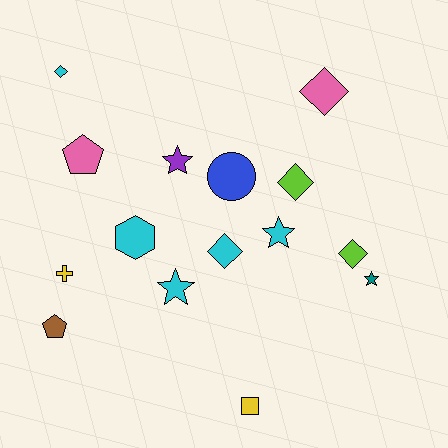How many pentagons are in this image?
There are 2 pentagons.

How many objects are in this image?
There are 15 objects.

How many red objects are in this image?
There are no red objects.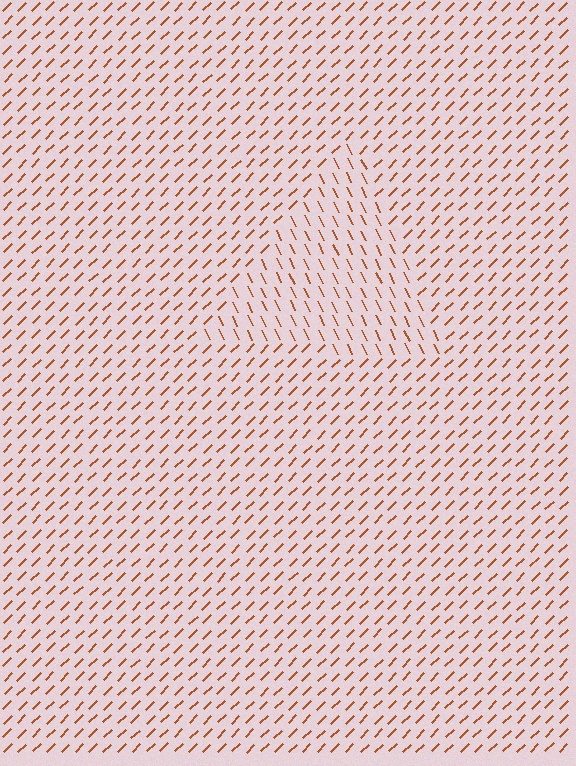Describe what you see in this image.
The image is filled with small brown line segments. A triangle region in the image has lines oriented differently from the surrounding lines, creating a visible texture boundary.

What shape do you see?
I see a triangle.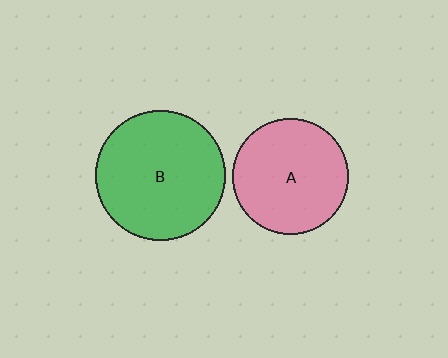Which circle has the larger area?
Circle B (green).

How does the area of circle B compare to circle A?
Approximately 1.3 times.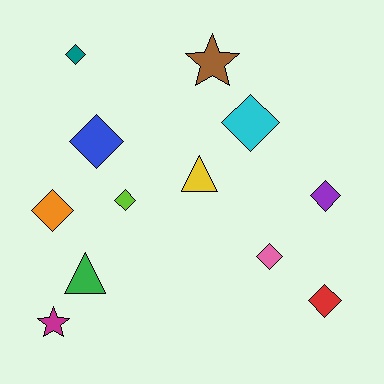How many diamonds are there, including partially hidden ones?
There are 8 diamonds.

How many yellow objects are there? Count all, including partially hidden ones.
There is 1 yellow object.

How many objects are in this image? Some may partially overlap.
There are 12 objects.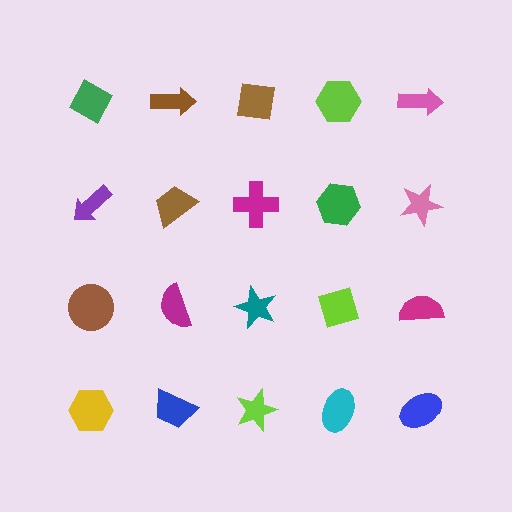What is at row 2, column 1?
A purple arrow.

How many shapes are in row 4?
5 shapes.